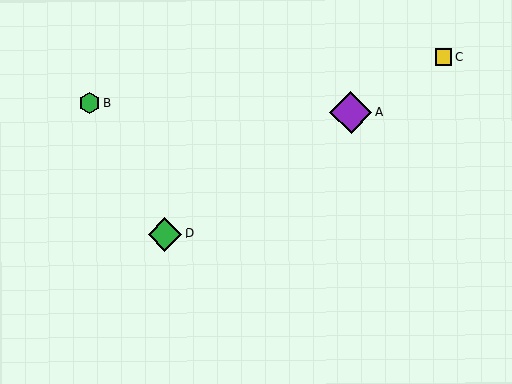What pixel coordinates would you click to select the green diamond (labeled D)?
Click at (165, 234) to select the green diamond D.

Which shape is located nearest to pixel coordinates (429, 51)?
The yellow square (labeled C) at (444, 57) is nearest to that location.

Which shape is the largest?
The purple diamond (labeled A) is the largest.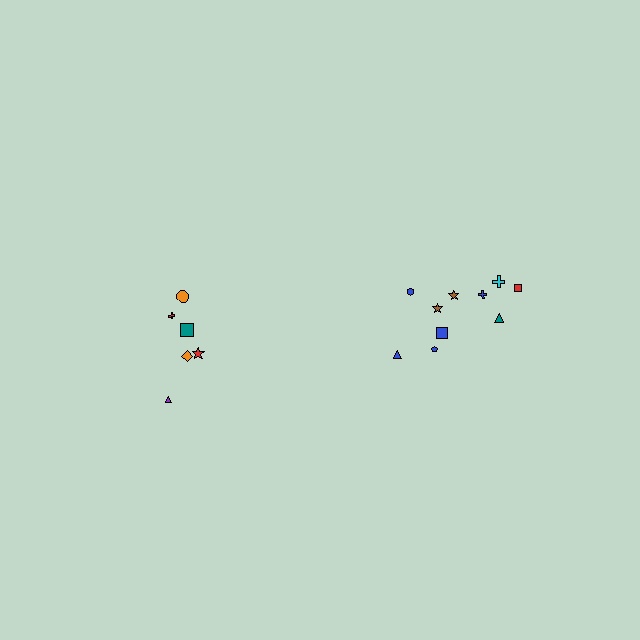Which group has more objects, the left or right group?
The right group.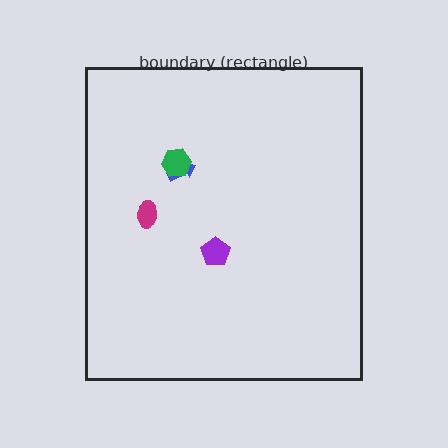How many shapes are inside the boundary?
4 inside, 0 outside.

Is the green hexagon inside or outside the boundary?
Inside.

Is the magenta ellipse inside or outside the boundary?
Inside.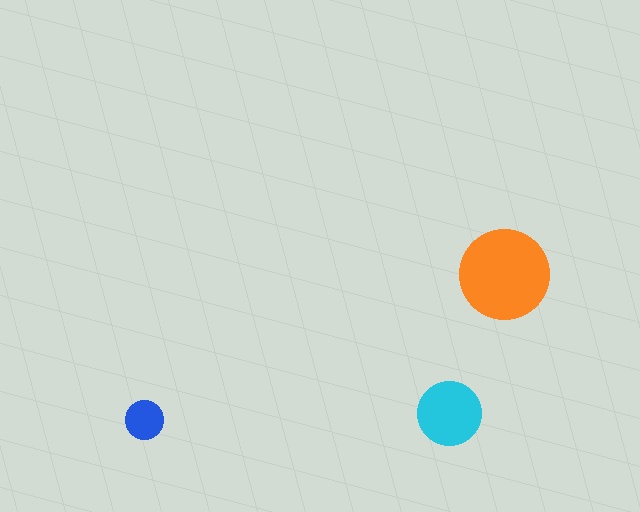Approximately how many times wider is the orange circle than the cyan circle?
About 1.5 times wider.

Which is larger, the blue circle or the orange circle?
The orange one.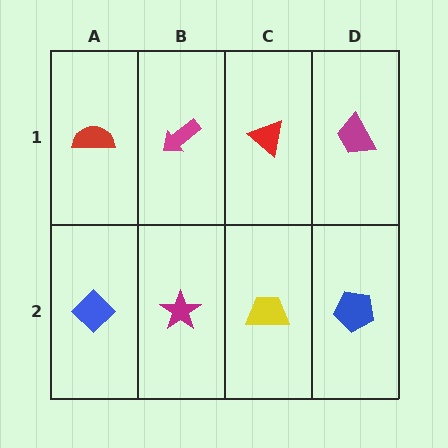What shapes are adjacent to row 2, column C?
A red triangle (row 1, column C), a magenta star (row 2, column B), a blue pentagon (row 2, column D).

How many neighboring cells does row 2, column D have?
2.